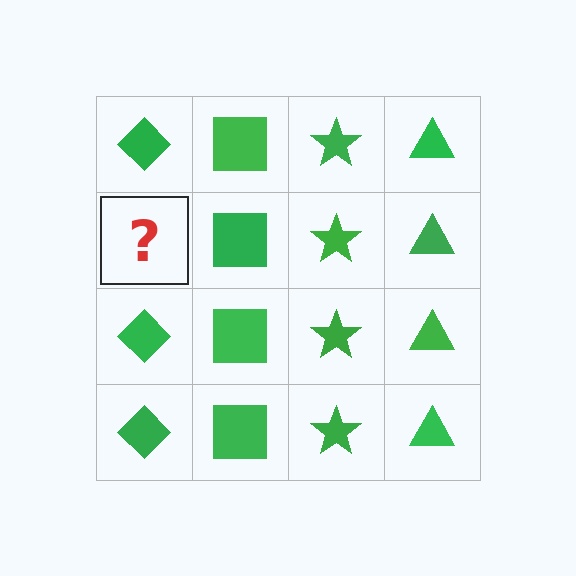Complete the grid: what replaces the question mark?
The question mark should be replaced with a green diamond.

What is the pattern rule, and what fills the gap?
The rule is that each column has a consistent shape. The gap should be filled with a green diamond.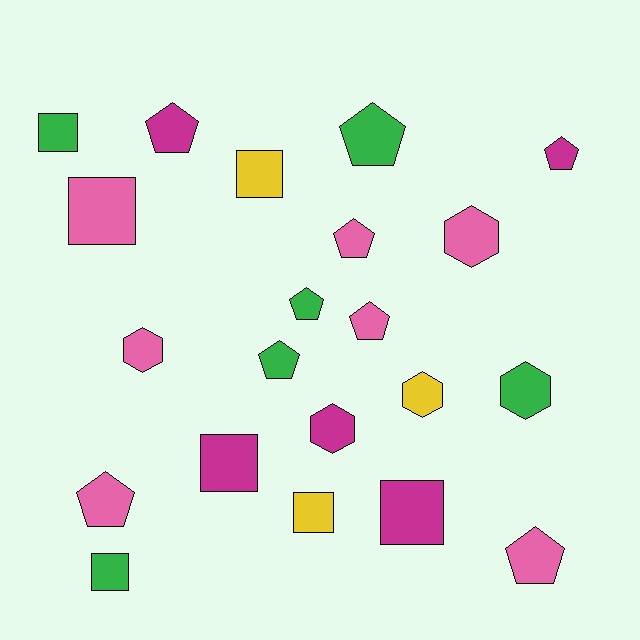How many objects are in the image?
There are 21 objects.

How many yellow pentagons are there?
There are no yellow pentagons.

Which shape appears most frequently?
Pentagon, with 9 objects.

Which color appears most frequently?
Pink, with 7 objects.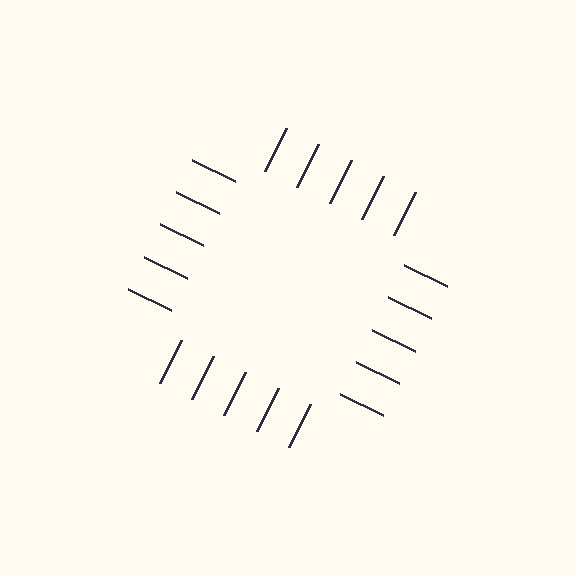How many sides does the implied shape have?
4 sides — the line-ends trace a square.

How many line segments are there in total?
20 — 5 along each of the 4 edges.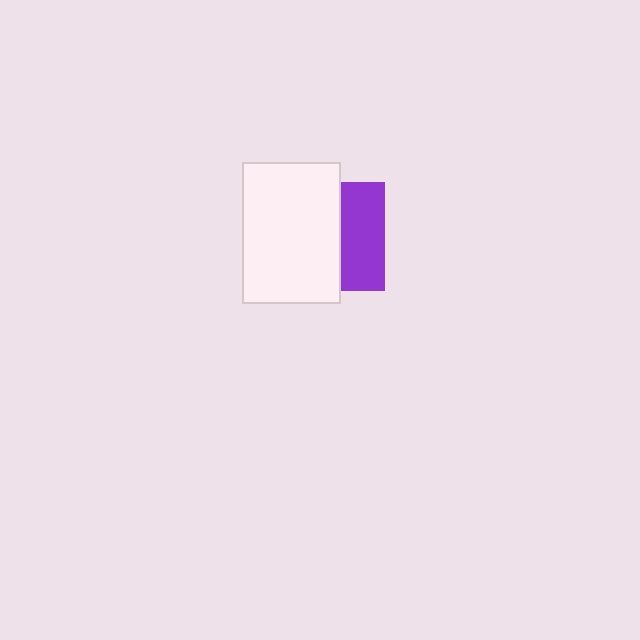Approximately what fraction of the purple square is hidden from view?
Roughly 60% of the purple square is hidden behind the white rectangle.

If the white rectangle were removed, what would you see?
You would see the complete purple square.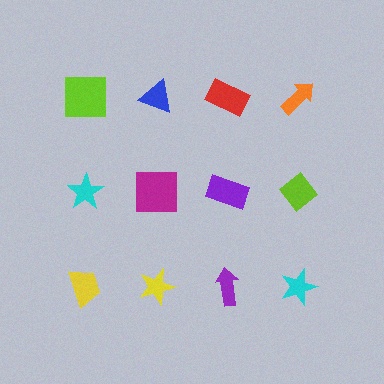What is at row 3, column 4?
A cyan star.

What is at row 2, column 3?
A purple rectangle.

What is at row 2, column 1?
A cyan star.